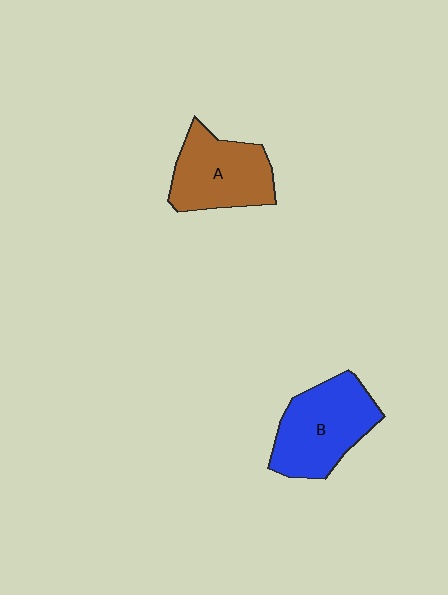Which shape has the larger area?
Shape B (blue).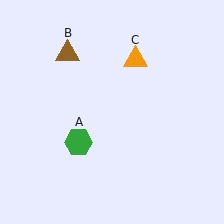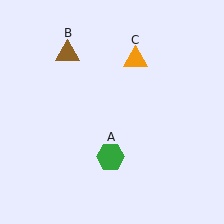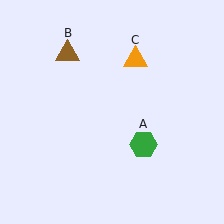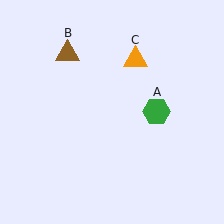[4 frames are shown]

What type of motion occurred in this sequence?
The green hexagon (object A) rotated counterclockwise around the center of the scene.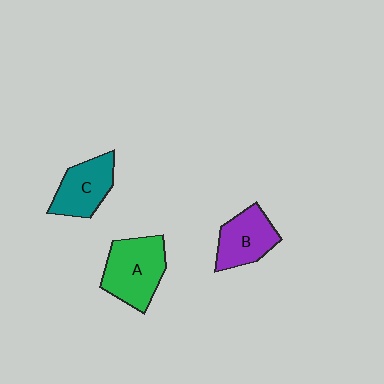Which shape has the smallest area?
Shape B (purple).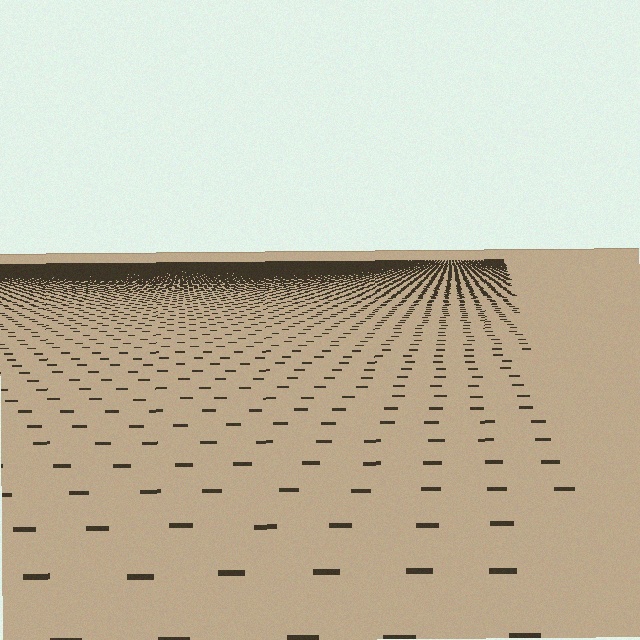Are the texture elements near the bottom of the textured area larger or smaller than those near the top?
Larger. Near the bottom, elements are closer to the viewer and appear at a bigger on-screen size.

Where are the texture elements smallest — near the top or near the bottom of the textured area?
Near the top.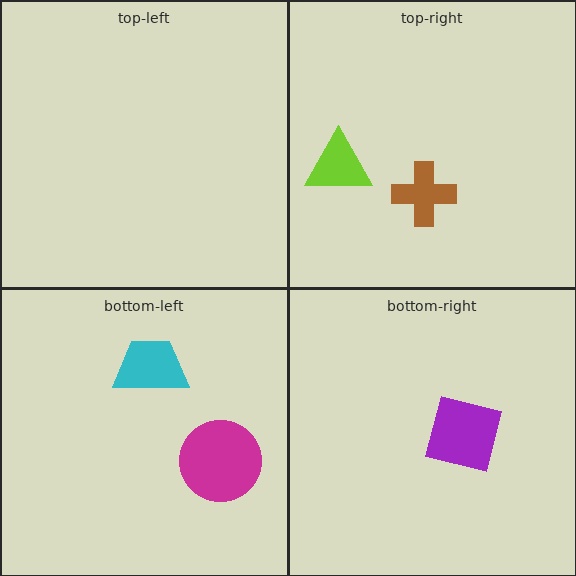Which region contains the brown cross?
The top-right region.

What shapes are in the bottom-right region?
The purple square.